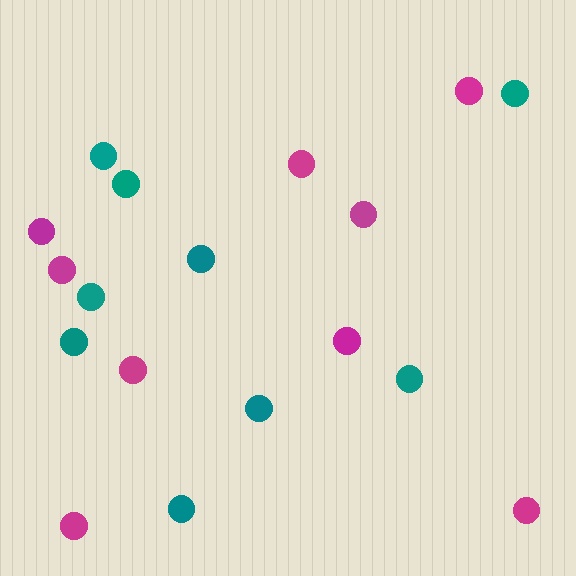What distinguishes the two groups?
There are 2 groups: one group of teal circles (9) and one group of magenta circles (9).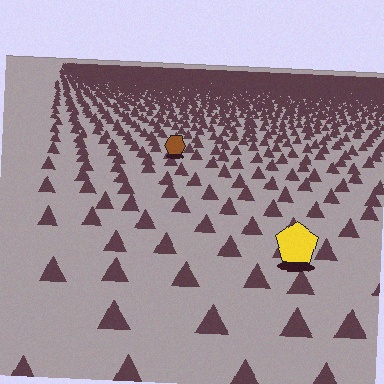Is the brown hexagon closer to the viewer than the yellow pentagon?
No. The yellow pentagon is closer — you can tell from the texture gradient: the ground texture is coarser near it.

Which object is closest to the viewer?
The yellow pentagon is closest. The texture marks near it are larger and more spread out.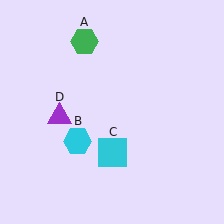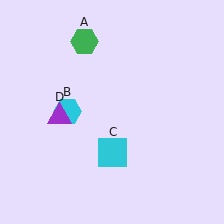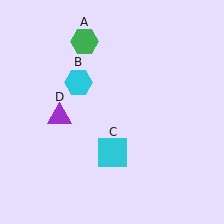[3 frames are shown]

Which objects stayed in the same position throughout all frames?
Green hexagon (object A) and cyan square (object C) and purple triangle (object D) remained stationary.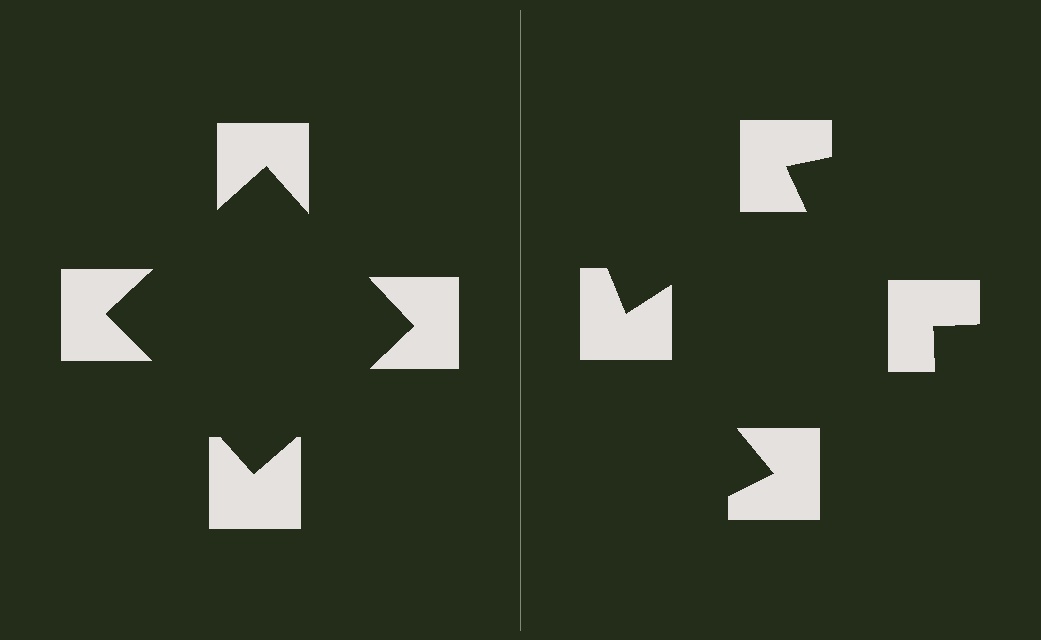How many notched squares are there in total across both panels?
8 — 4 on each side.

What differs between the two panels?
The notched squares are positioned identically on both sides; only the wedge orientations differ. On the left they align to a square; on the right they are misaligned.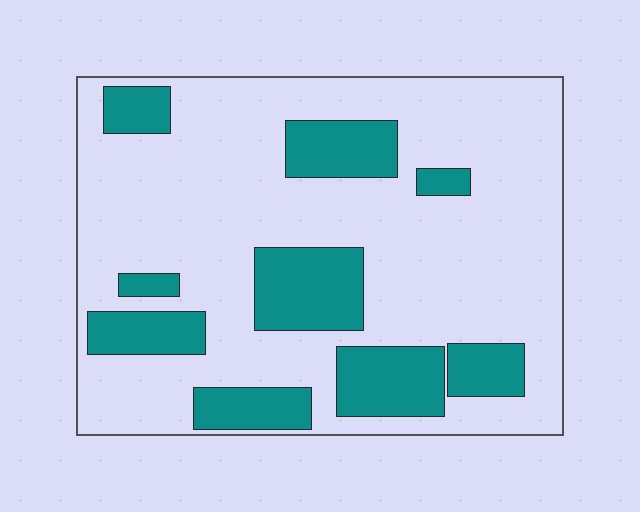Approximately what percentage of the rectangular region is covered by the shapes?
Approximately 25%.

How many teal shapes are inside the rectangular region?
9.